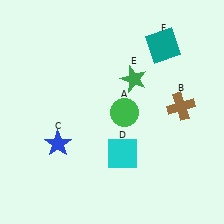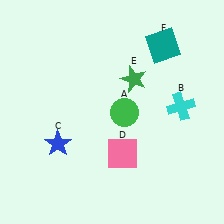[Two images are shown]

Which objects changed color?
B changed from brown to cyan. D changed from cyan to pink.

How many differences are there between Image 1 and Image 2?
There are 2 differences between the two images.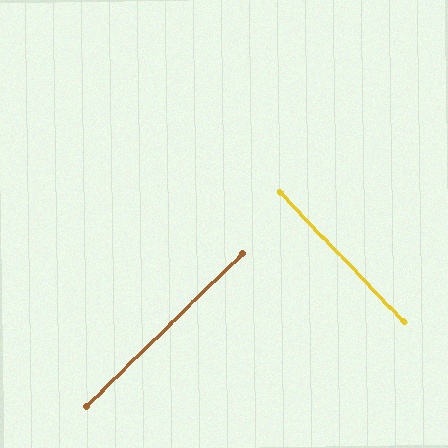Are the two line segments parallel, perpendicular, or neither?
Perpendicular — they meet at approximately 90°.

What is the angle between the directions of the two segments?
Approximately 90 degrees.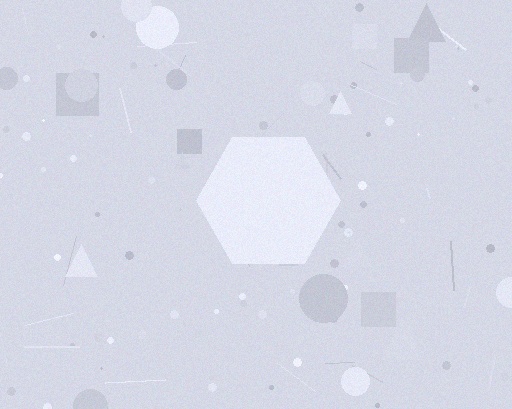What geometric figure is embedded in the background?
A hexagon is embedded in the background.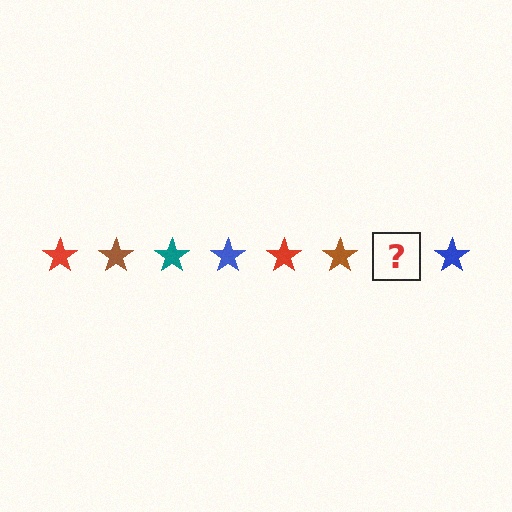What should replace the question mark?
The question mark should be replaced with a teal star.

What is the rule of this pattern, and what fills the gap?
The rule is that the pattern cycles through red, brown, teal, blue stars. The gap should be filled with a teal star.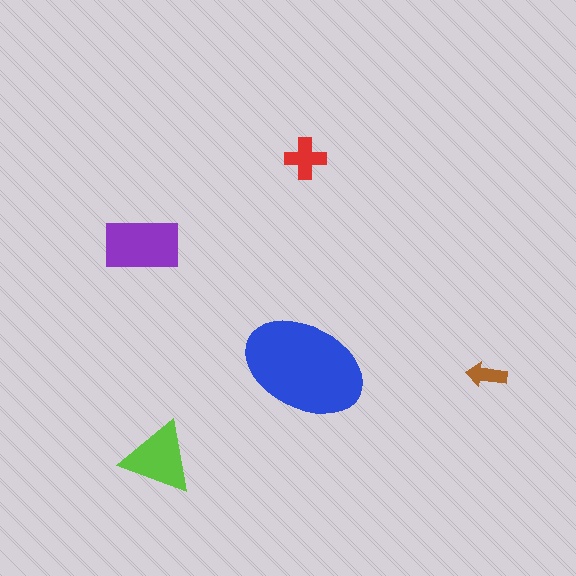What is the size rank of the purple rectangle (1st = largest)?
2nd.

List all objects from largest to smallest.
The blue ellipse, the purple rectangle, the lime triangle, the red cross, the brown arrow.